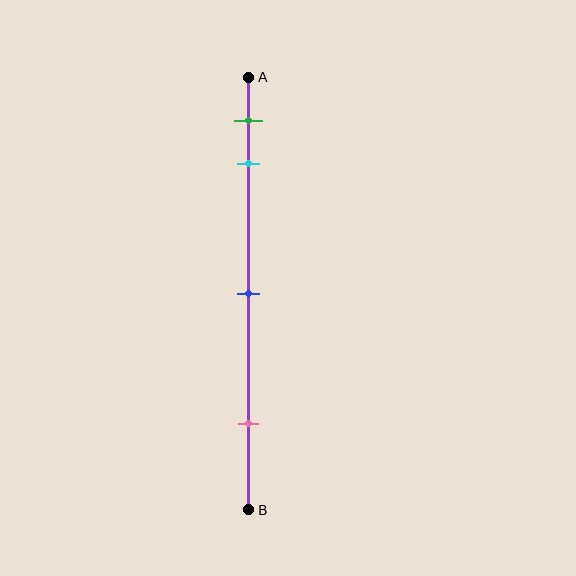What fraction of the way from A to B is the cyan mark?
The cyan mark is approximately 20% (0.2) of the way from A to B.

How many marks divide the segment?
There are 4 marks dividing the segment.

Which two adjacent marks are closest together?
The green and cyan marks are the closest adjacent pair.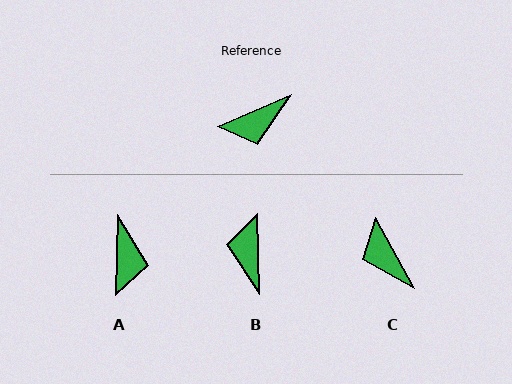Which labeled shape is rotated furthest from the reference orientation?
B, about 112 degrees away.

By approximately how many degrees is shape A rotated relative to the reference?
Approximately 65 degrees counter-clockwise.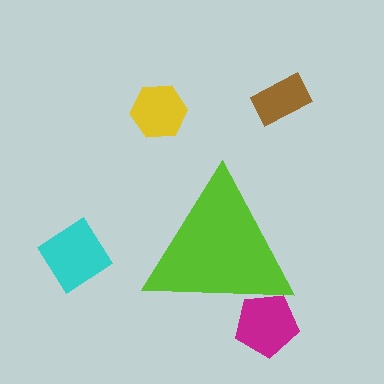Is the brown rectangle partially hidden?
No, the brown rectangle is fully visible.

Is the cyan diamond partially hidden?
No, the cyan diamond is fully visible.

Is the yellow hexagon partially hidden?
No, the yellow hexagon is fully visible.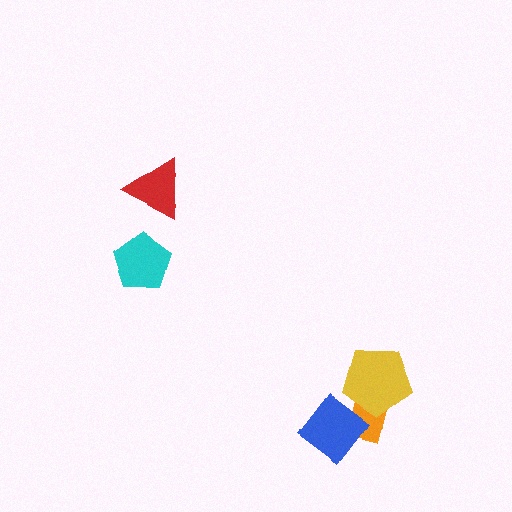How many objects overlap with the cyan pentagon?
0 objects overlap with the cyan pentagon.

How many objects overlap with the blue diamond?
1 object overlaps with the blue diamond.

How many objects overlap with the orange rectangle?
2 objects overlap with the orange rectangle.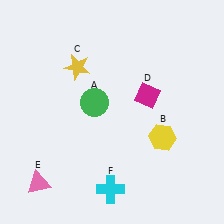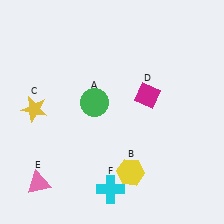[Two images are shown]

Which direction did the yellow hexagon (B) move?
The yellow hexagon (B) moved down.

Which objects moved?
The objects that moved are: the yellow hexagon (B), the yellow star (C).